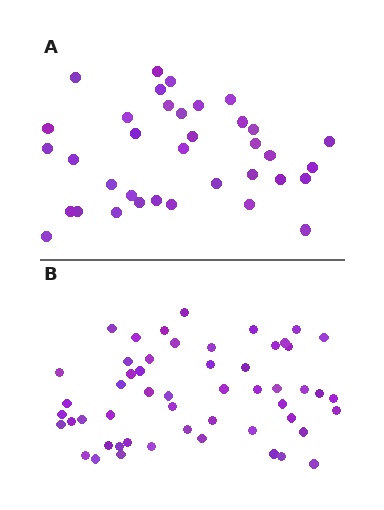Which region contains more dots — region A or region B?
Region B (the bottom region) has more dots.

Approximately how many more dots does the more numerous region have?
Region B has approximately 15 more dots than region A.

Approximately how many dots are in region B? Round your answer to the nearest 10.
About 50 dots. (The exact count is 53, which rounds to 50.)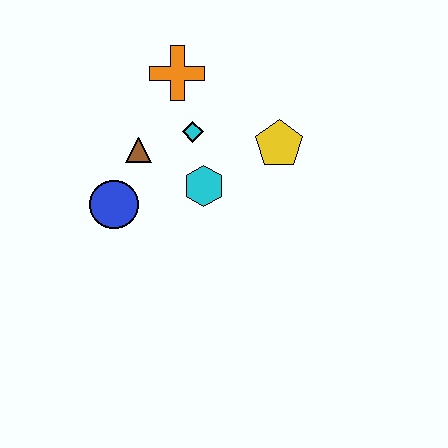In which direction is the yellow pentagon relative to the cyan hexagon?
The yellow pentagon is to the right of the cyan hexagon.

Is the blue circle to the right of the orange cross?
No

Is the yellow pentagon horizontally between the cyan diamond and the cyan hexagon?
No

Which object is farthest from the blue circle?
The yellow pentagon is farthest from the blue circle.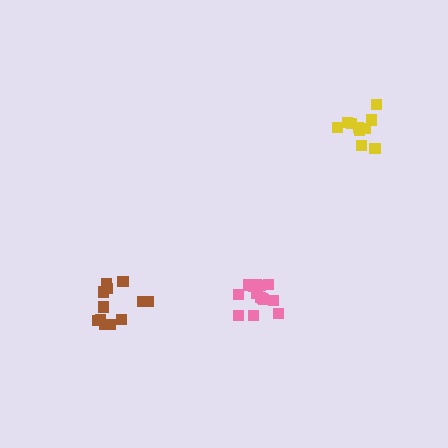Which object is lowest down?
The brown cluster is bottommost.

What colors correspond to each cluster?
The clusters are colored: yellow, pink, brown.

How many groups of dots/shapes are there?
There are 3 groups.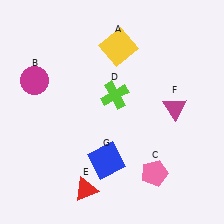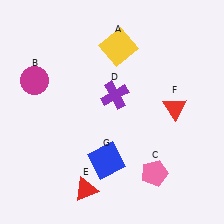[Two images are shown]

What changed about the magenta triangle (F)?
In Image 1, F is magenta. In Image 2, it changed to red.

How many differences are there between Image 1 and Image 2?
There are 2 differences between the two images.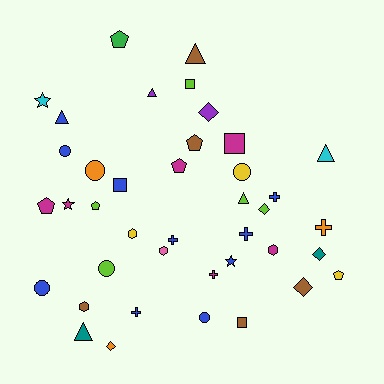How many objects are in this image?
There are 40 objects.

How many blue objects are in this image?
There are 10 blue objects.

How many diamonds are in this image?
There are 5 diamonds.